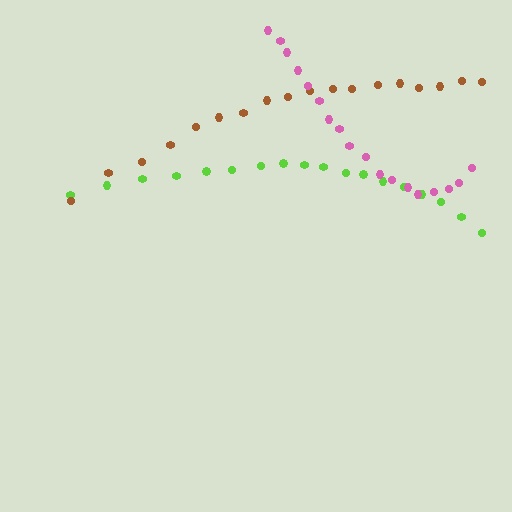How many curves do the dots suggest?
There are 3 distinct paths.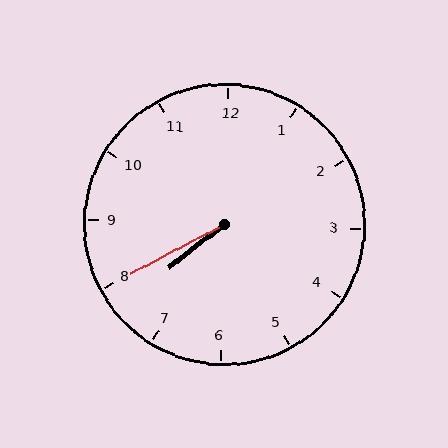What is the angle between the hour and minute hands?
Approximately 10 degrees.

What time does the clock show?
7:40.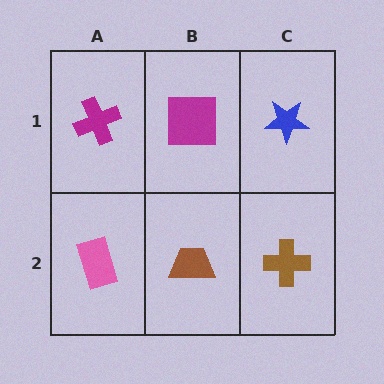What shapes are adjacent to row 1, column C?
A brown cross (row 2, column C), a magenta square (row 1, column B).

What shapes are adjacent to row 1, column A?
A pink rectangle (row 2, column A), a magenta square (row 1, column B).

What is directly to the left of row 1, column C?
A magenta square.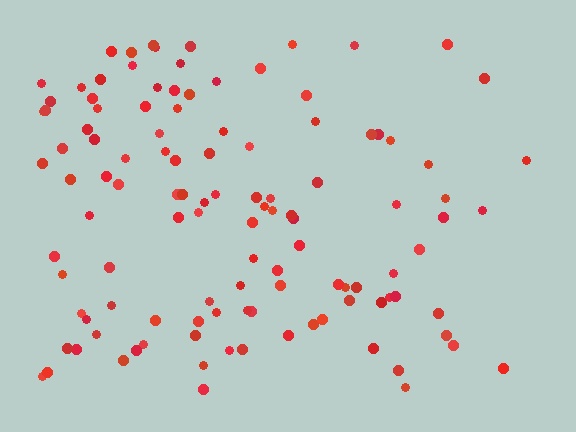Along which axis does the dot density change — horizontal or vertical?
Horizontal.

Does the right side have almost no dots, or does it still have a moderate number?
Still a moderate number, just noticeably fewer than the left.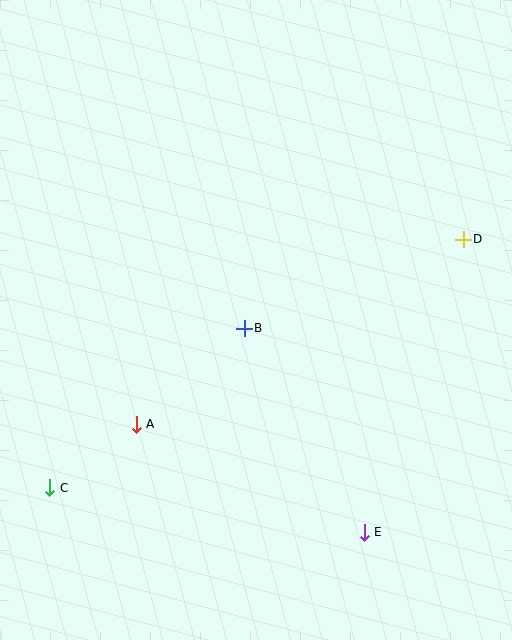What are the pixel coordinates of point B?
Point B is at (244, 328).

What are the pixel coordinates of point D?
Point D is at (463, 240).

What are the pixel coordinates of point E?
Point E is at (364, 532).